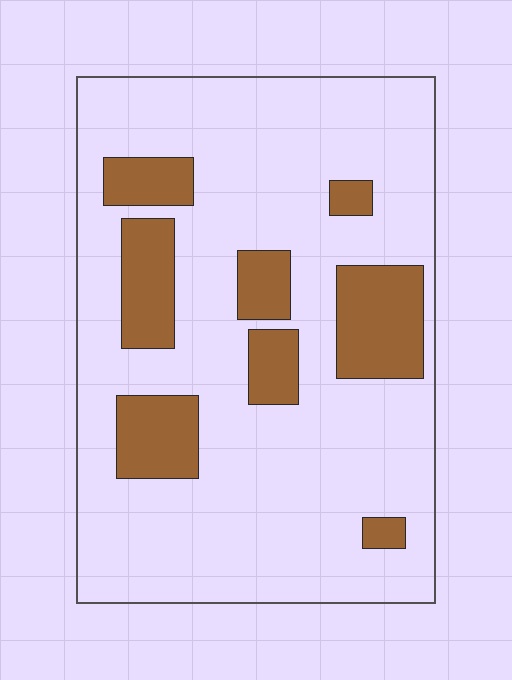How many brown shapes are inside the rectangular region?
8.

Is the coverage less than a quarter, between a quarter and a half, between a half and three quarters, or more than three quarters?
Less than a quarter.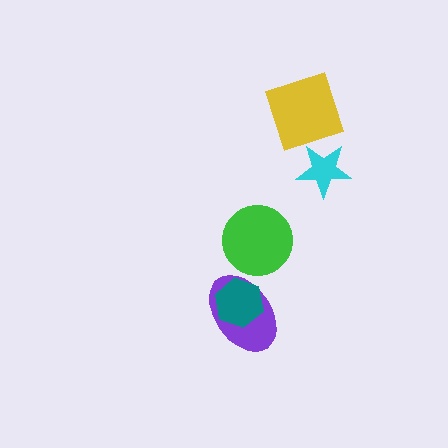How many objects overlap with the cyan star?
1 object overlaps with the cyan star.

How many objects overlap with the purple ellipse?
1 object overlaps with the purple ellipse.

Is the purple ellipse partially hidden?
Yes, it is partially covered by another shape.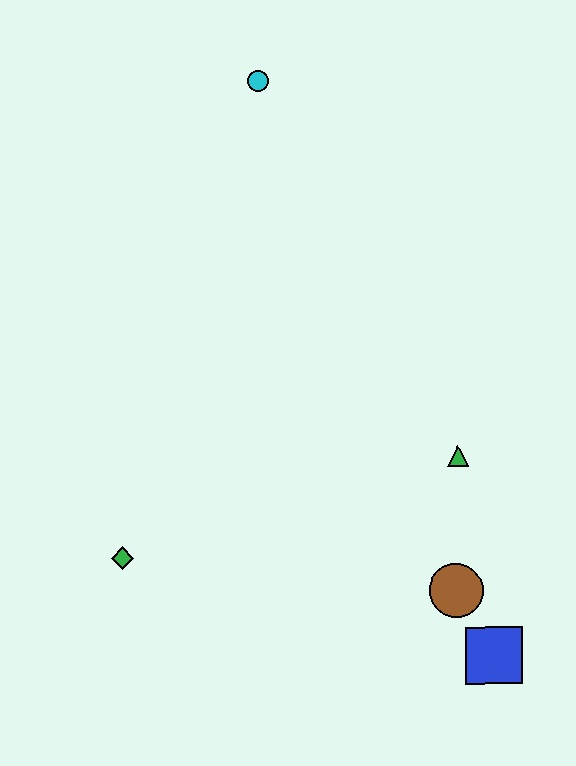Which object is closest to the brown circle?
The blue square is closest to the brown circle.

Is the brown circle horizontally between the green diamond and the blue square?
Yes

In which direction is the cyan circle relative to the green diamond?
The cyan circle is above the green diamond.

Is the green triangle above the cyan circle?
No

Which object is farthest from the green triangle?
The cyan circle is farthest from the green triangle.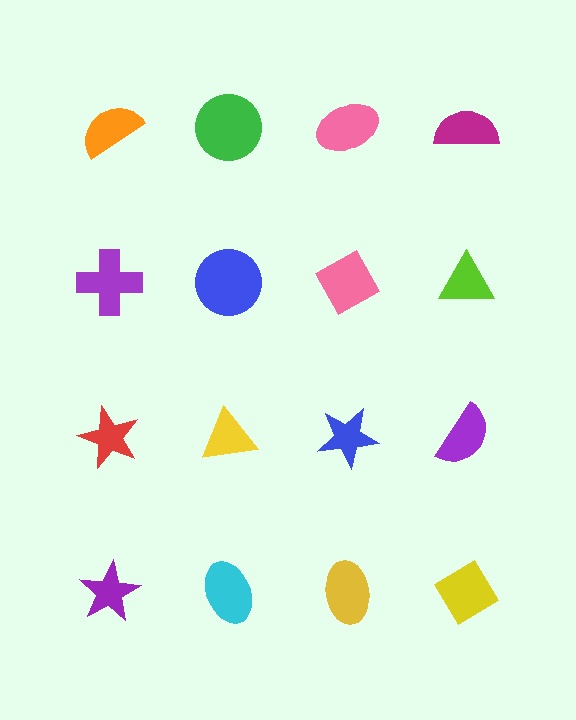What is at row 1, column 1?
An orange semicircle.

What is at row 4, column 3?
A yellow ellipse.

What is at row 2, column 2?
A blue circle.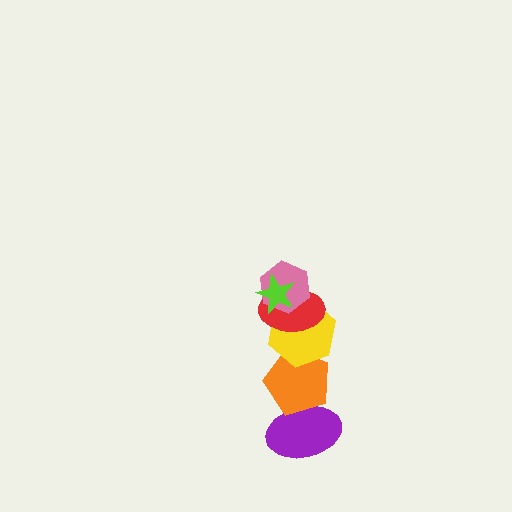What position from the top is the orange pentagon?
The orange pentagon is 5th from the top.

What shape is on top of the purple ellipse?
The orange pentagon is on top of the purple ellipse.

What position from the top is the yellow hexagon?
The yellow hexagon is 4th from the top.